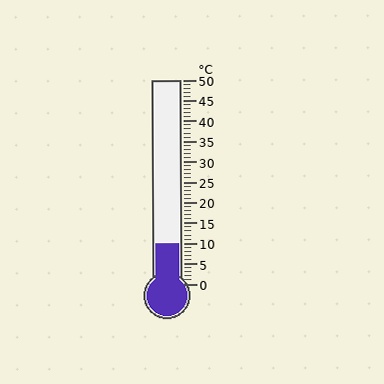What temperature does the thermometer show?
The thermometer shows approximately 10°C.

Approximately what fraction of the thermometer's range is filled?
The thermometer is filled to approximately 20% of its range.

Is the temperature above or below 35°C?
The temperature is below 35°C.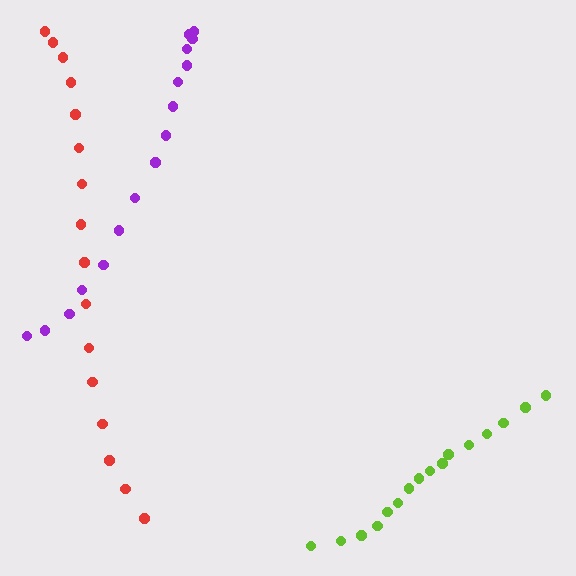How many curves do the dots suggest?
There are 3 distinct paths.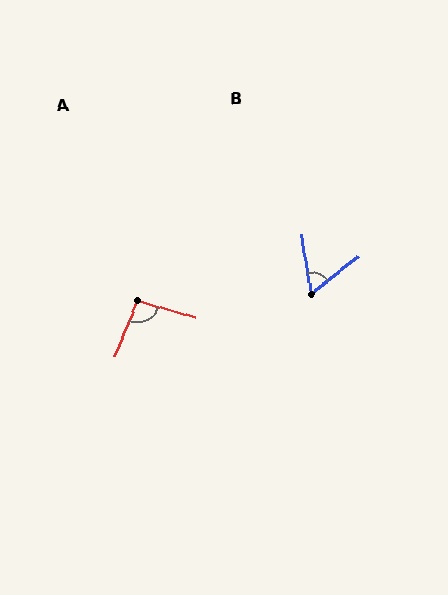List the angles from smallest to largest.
B (61°), A (95°).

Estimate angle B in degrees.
Approximately 61 degrees.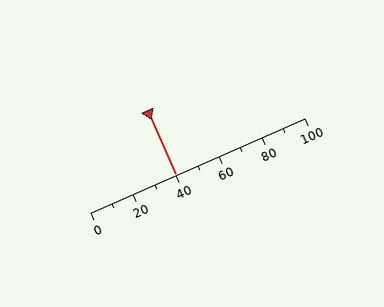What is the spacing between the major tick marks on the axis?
The major ticks are spaced 20 apart.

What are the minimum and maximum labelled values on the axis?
The axis runs from 0 to 100.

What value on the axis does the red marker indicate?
The marker indicates approximately 40.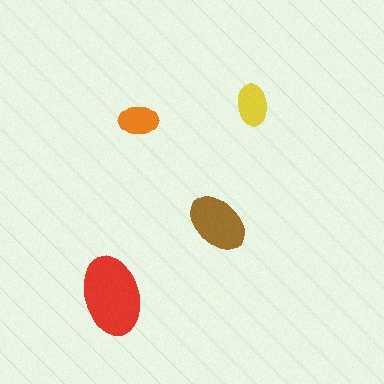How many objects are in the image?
There are 4 objects in the image.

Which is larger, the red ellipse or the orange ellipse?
The red one.